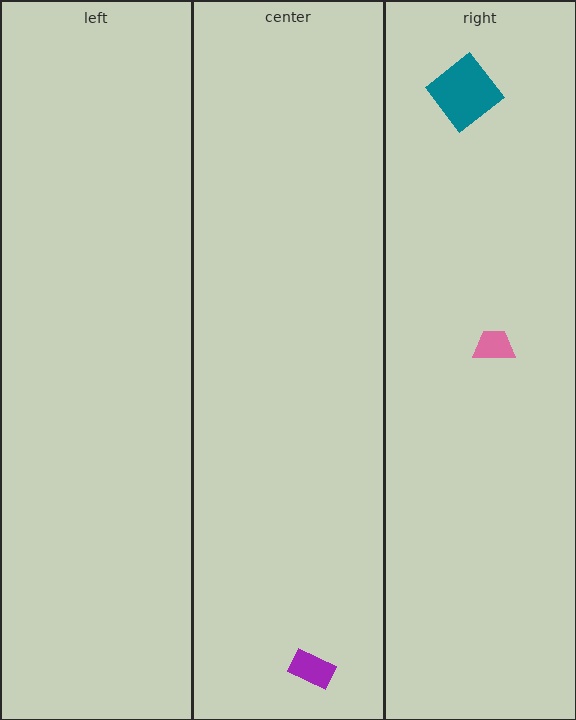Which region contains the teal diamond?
The right region.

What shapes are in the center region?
The purple rectangle.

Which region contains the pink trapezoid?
The right region.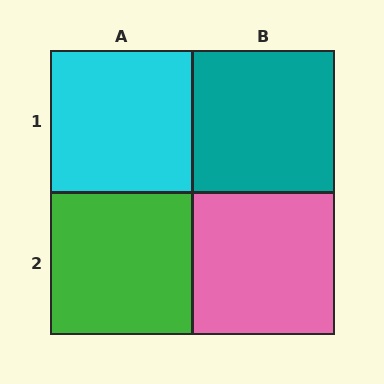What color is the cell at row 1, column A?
Cyan.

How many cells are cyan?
1 cell is cyan.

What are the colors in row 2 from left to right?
Green, pink.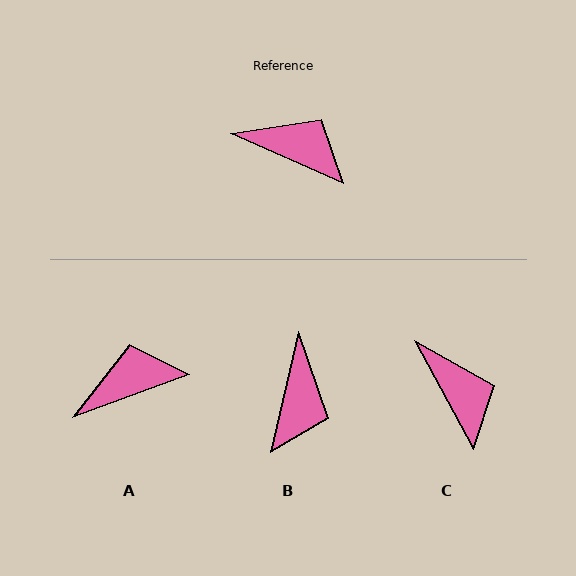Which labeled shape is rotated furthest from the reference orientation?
B, about 79 degrees away.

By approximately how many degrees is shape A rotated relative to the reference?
Approximately 44 degrees counter-clockwise.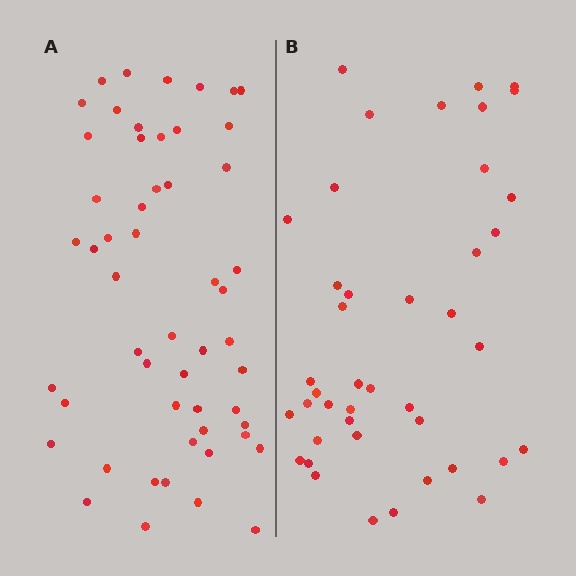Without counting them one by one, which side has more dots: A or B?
Region A (the left region) has more dots.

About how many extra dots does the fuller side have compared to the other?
Region A has roughly 12 or so more dots than region B.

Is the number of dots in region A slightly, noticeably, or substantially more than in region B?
Region A has noticeably more, but not dramatically so. The ratio is roughly 1.3 to 1.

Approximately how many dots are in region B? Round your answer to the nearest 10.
About 40 dots. (The exact count is 42, which rounds to 40.)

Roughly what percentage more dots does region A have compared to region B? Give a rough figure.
About 25% more.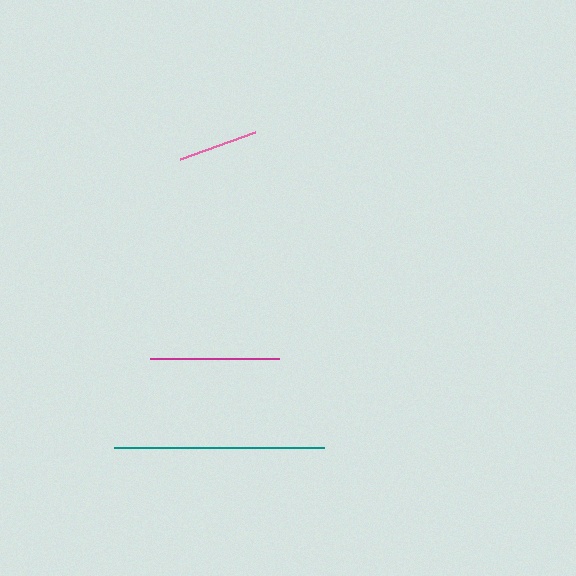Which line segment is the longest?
The teal line is the longest at approximately 210 pixels.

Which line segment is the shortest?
The pink line is the shortest at approximately 80 pixels.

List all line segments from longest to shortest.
From longest to shortest: teal, magenta, pink.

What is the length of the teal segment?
The teal segment is approximately 210 pixels long.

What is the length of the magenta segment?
The magenta segment is approximately 128 pixels long.